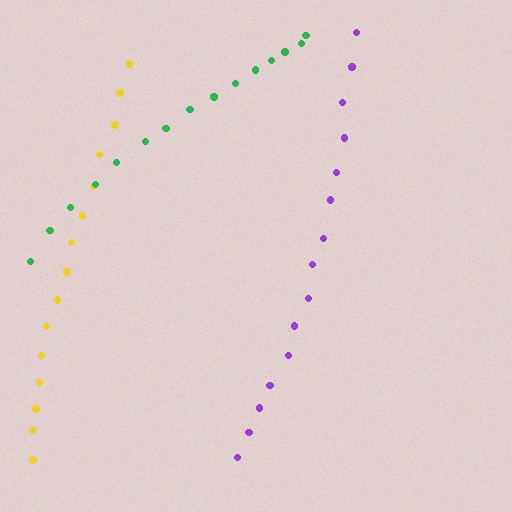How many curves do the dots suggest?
There are 3 distinct paths.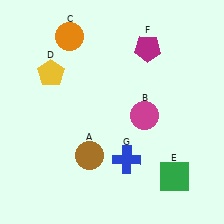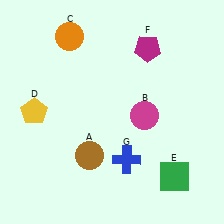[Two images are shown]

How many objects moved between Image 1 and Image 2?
1 object moved between the two images.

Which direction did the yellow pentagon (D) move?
The yellow pentagon (D) moved down.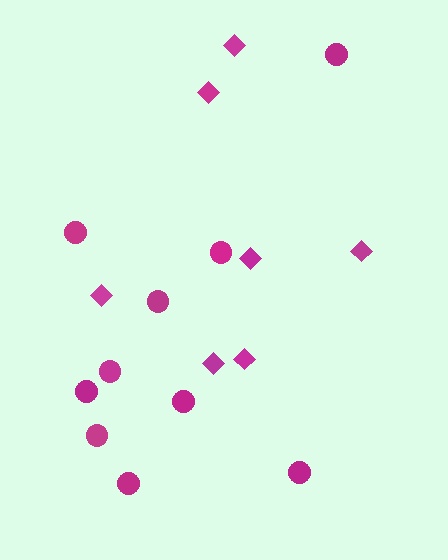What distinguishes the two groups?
There are 2 groups: one group of circles (10) and one group of diamonds (7).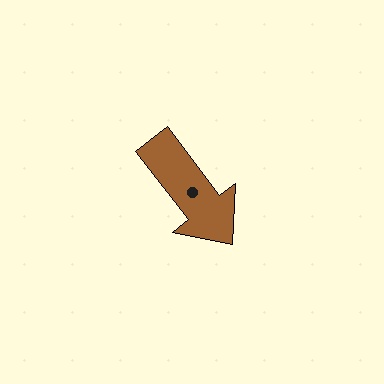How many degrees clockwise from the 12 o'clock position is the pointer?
Approximately 143 degrees.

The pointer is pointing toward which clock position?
Roughly 5 o'clock.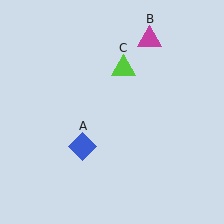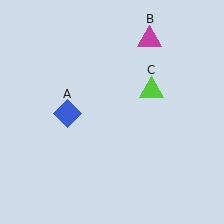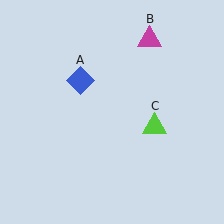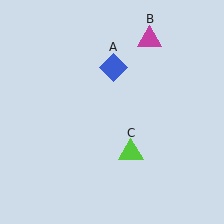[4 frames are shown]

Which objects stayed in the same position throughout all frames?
Magenta triangle (object B) remained stationary.